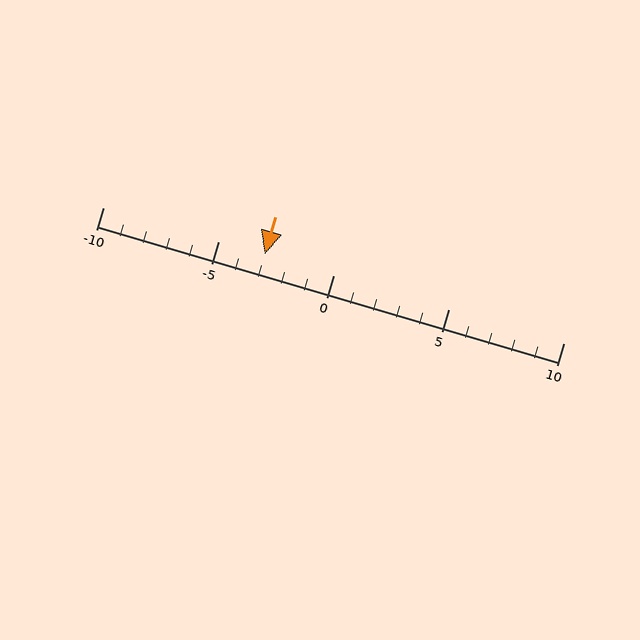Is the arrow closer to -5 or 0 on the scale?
The arrow is closer to -5.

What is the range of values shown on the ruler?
The ruler shows values from -10 to 10.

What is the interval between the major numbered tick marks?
The major tick marks are spaced 5 units apart.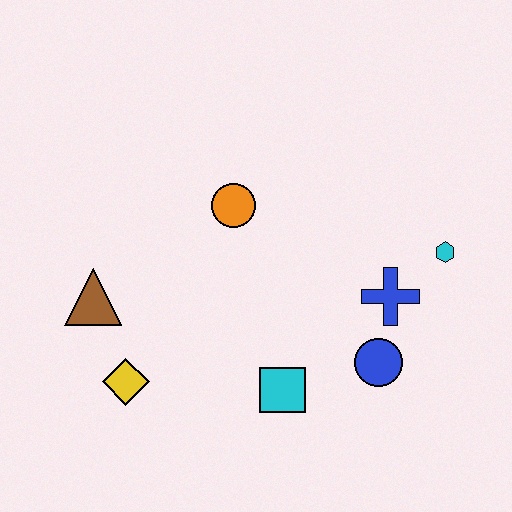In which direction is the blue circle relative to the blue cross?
The blue circle is below the blue cross.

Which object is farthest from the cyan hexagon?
The brown triangle is farthest from the cyan hexagon.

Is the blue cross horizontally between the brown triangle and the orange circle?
No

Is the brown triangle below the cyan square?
No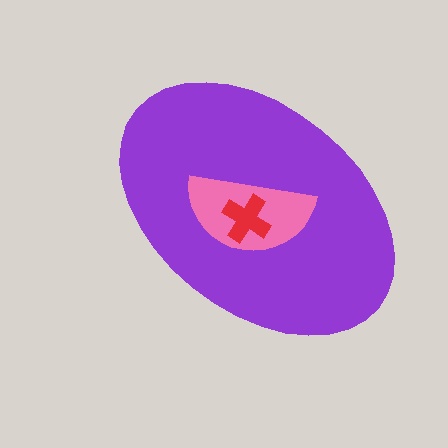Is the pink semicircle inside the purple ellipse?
Yes.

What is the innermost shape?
The red cross.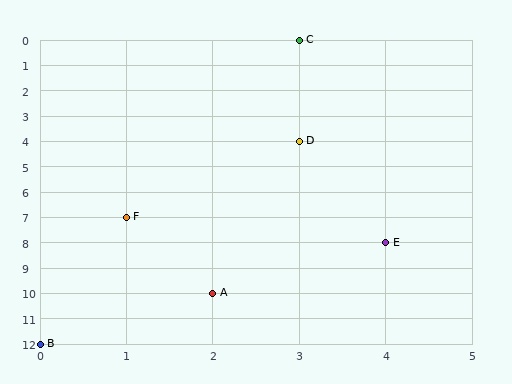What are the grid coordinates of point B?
Point B is at grid coordinates (0, 12).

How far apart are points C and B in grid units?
Points C and B are 3 columns and 12 rows apart (about 12.4 grid units diagonally).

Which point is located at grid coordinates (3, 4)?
Point D is at (3, 4).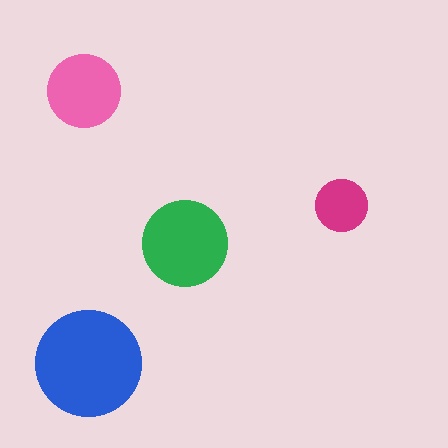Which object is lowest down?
The blue circle is bottommost.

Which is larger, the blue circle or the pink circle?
The blue one.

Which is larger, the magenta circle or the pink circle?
The pink one.